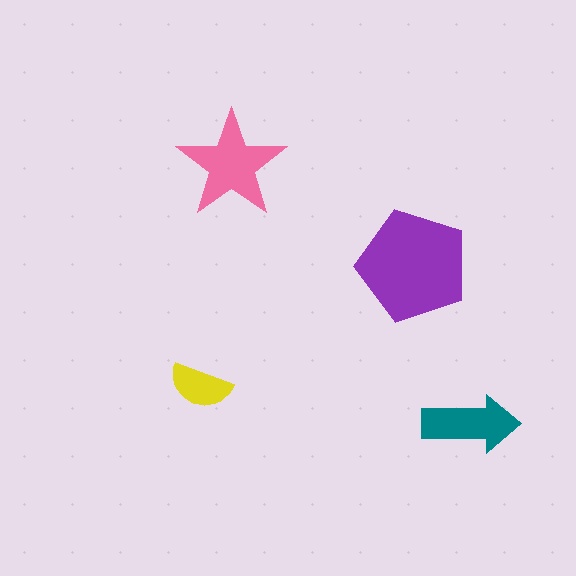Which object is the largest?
The purple pentagon.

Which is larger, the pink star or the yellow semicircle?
The pink star.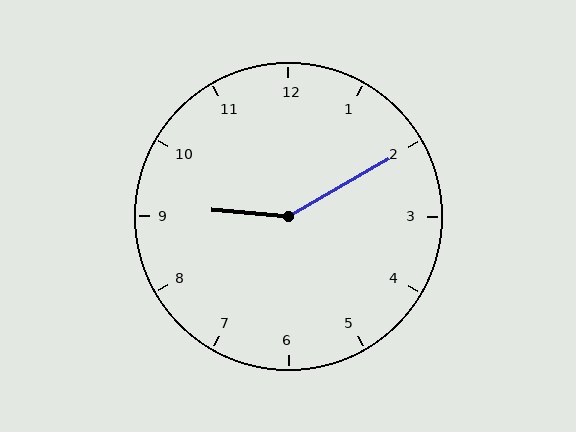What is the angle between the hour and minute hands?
Approximately 145 degrees.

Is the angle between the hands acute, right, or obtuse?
It is obtuse.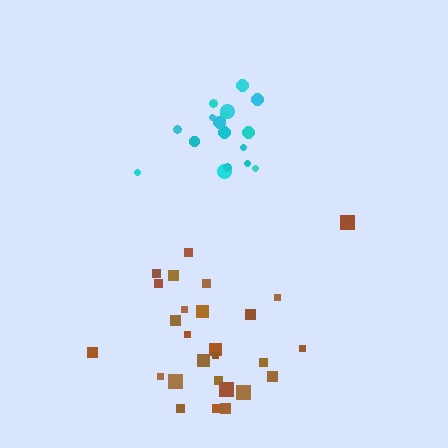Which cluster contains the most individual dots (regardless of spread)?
Brown (27).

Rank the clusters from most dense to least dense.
cyan, brown.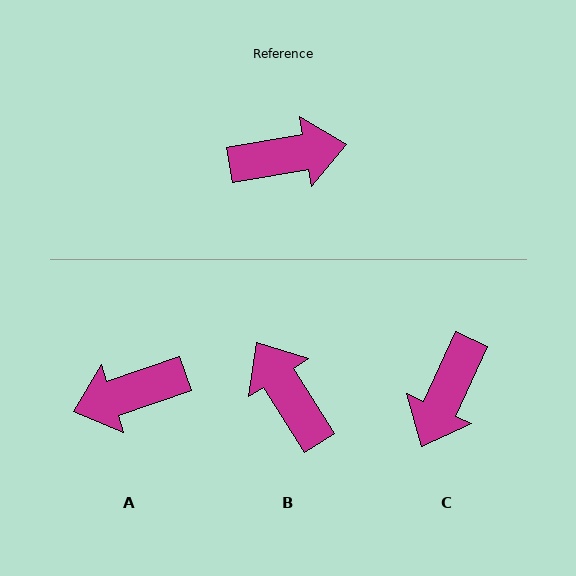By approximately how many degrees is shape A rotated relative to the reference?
Approximately 171 degrees clockwise.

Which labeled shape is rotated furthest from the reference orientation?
A, about 171 degrees away.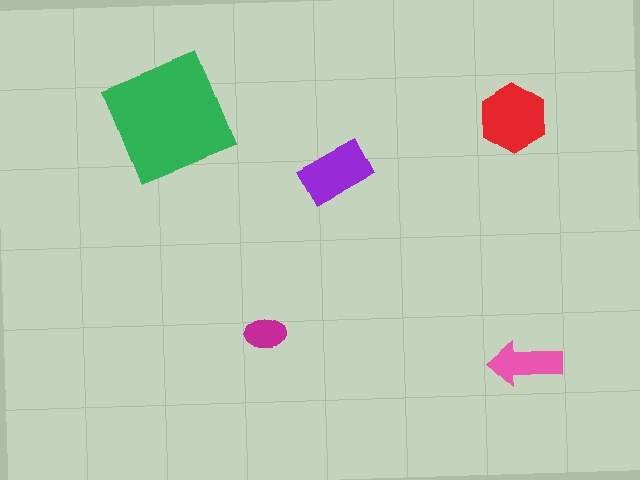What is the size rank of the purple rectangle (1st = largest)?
3rd.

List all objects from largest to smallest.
The green square, the red hexagon, the purple rectangle, the pink arrow, the magenta ellipse.